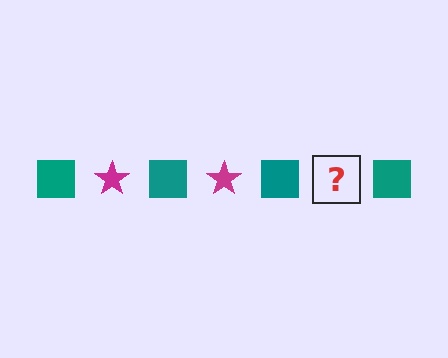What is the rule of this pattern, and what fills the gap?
The rule is that the pattern alternates between teal square and magenta star. The gap should be filled with a magenta star.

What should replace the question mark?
The question mark should be replaced with a magenta star.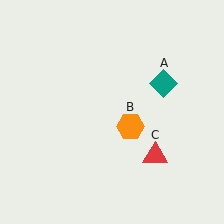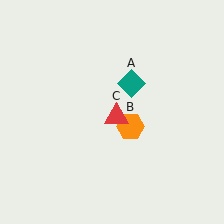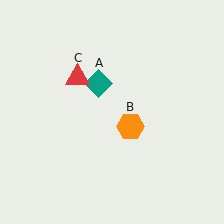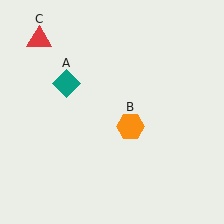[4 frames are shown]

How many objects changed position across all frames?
2 objects changed position: teal diamond (object A), red triangle (object C).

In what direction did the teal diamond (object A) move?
The teal diamond (object A) moved left.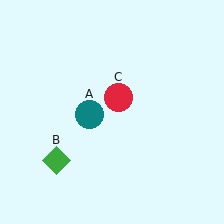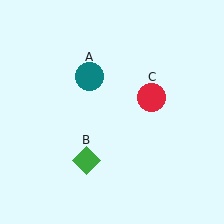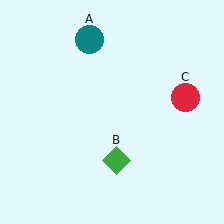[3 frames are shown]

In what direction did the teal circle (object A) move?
The teal circle (object A) moved up.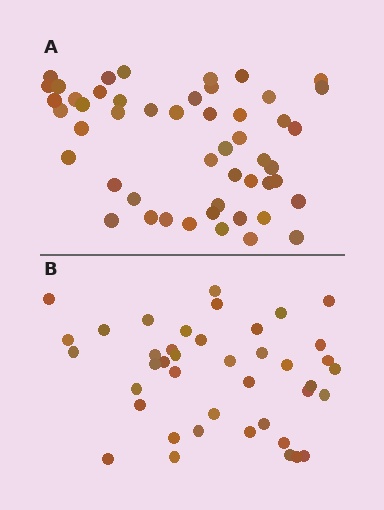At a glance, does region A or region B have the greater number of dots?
Region A (the top region) has more dots.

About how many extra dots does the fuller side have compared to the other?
Region A has roughly 8 or so more dots than region B.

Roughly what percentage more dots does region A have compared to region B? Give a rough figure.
About 20% more.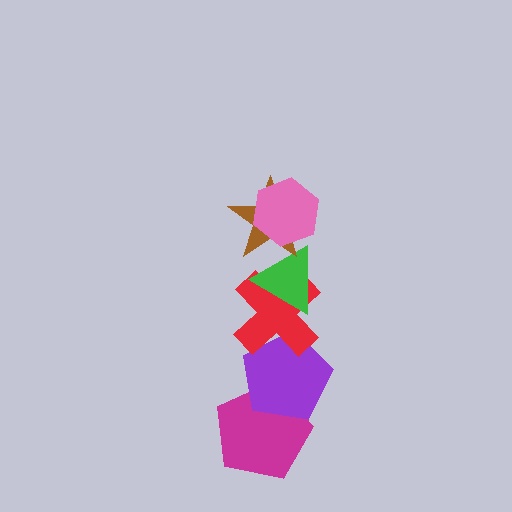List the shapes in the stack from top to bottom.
From top to bottom: the pink hexagon, the brown star, the green triangle, the red cross, the purple pentagon, the magenta pentagon.